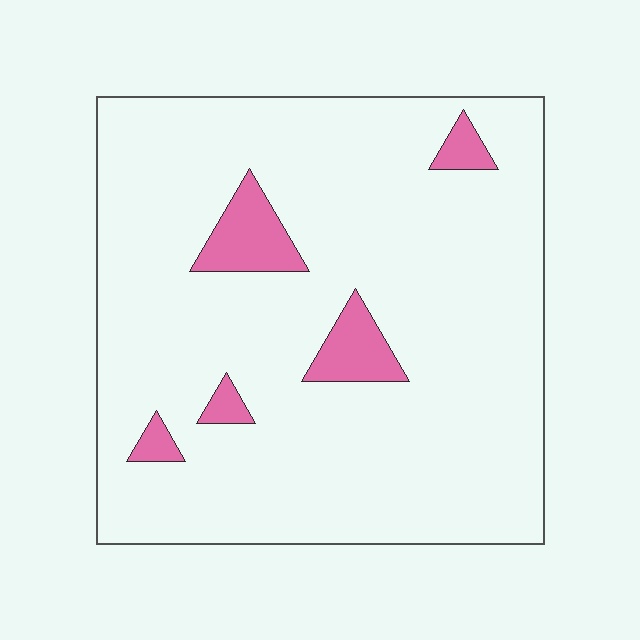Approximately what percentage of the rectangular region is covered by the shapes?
Approximately 10%.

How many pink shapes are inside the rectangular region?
5.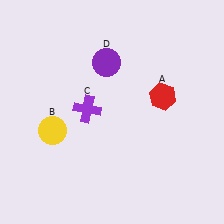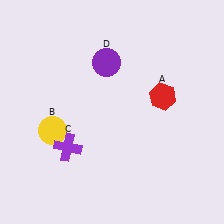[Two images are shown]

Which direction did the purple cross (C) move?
The purple cross (C) moved down.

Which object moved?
The purple cross (C) moved down.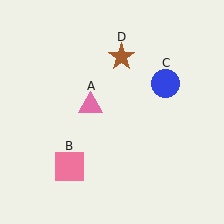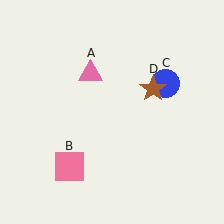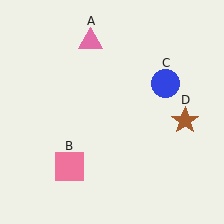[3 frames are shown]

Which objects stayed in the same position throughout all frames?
Pink square (object B) and blue circle (object C) remained stationary.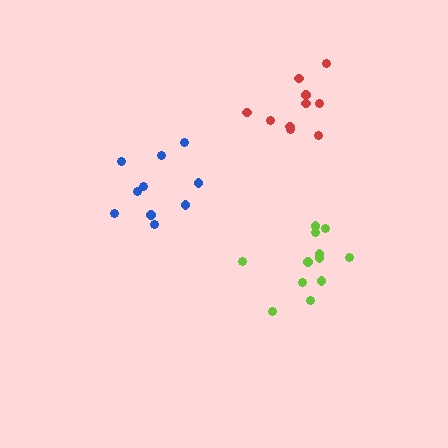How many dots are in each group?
Group 1: 12 dots, Group 2: 10 dots, Group 3: 10 dots (32 total).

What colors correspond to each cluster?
The clusters are colored: lime, blue, red.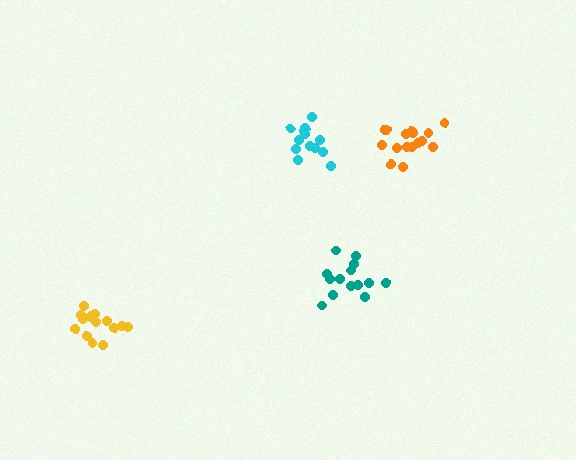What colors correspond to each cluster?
The clusters are colored: yellow, cyan, teal, orange.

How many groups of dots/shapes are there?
There are 4 groups.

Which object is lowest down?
The yellow cluster is bottommost.